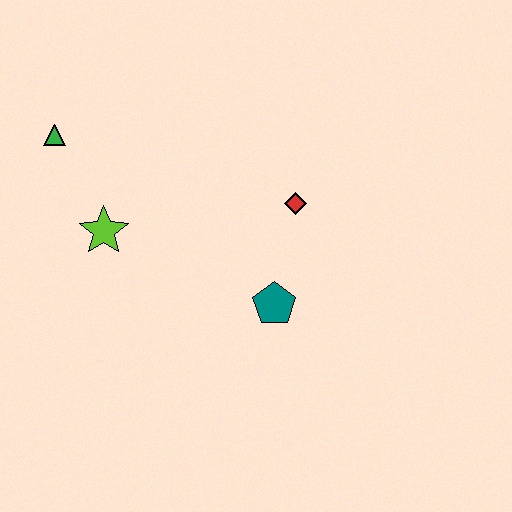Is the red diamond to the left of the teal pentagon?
No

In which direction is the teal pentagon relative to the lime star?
The teal pentagon is to the right of the lime star.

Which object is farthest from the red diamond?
The green triangle is farthest from the red diamond.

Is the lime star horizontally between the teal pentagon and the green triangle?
Yes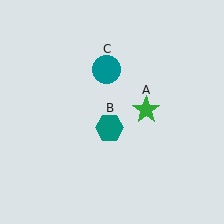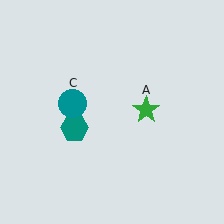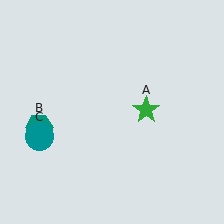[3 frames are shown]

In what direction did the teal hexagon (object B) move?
The teal hexagon (object B) moved left.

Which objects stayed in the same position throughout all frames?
Green star (object A) remained stationary.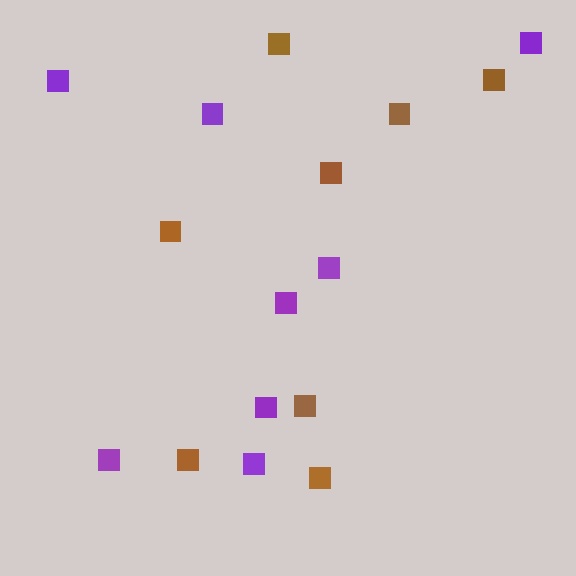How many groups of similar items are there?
There are 2 groups: one group of brown squares (8) and one group of purple squares (8).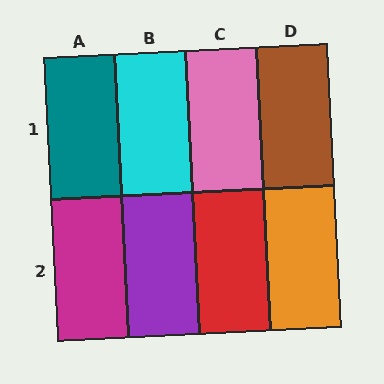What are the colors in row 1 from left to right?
Teal, cyan, pink, brown.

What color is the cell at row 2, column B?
Purple.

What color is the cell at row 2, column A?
Magenta.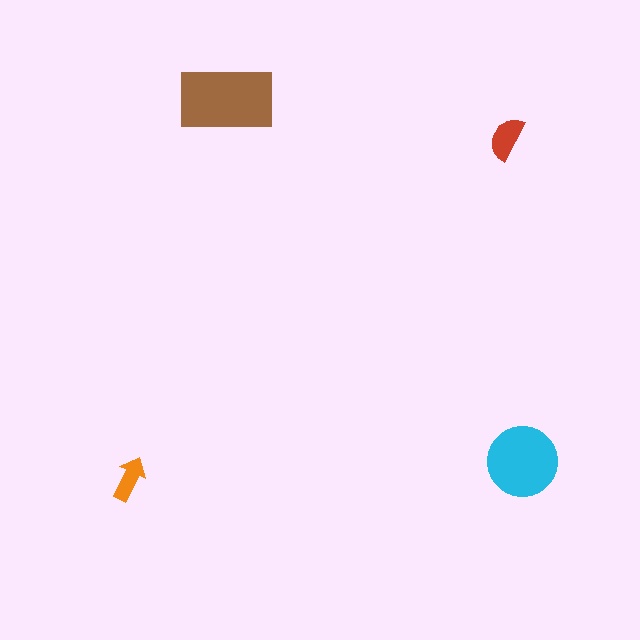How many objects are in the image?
There are 4 objects in the image.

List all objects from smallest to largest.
The orange arrow, the red semicircle, the cyan circle, the brown rectangle.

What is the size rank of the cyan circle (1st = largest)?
2nd.